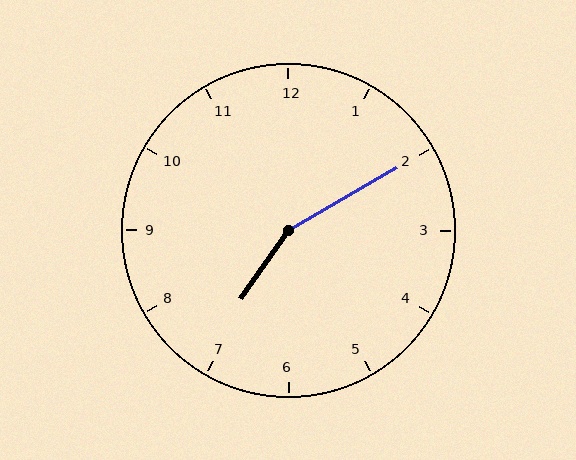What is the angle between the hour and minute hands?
Approximately 155 degrees.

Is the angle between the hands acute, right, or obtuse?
It is obtuse.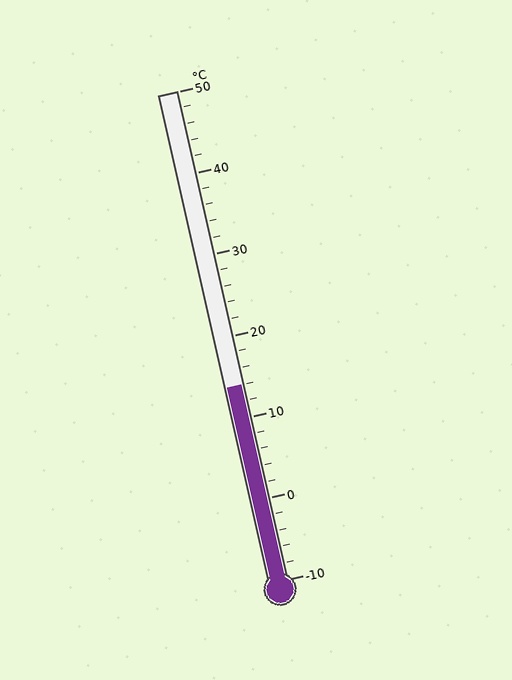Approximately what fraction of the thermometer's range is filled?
The thermometer is filled to approximately 40% of its range.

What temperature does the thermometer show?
The thermometer shows approximately 14°C.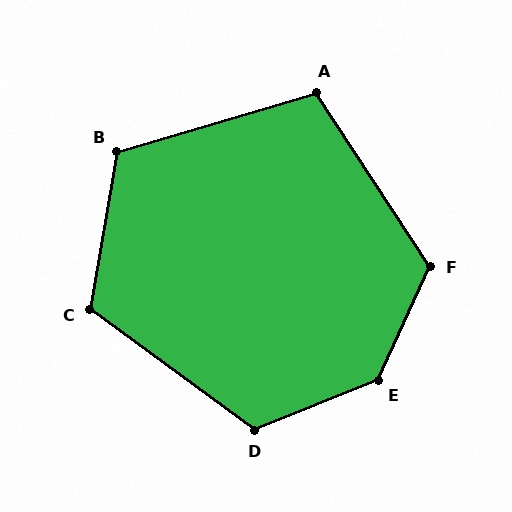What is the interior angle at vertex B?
Approximately 116 degrees (obtuse).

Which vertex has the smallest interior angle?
A, at approximately 107 degrees.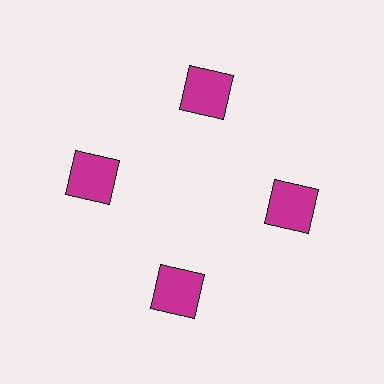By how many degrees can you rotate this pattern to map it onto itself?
The pattern maps onto itself every 90 degrees of rotation.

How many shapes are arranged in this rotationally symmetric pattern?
There are 4 shapes, arranged in 4 groups of 1.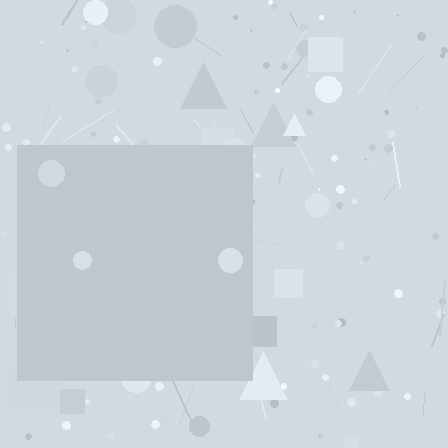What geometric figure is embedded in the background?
A square is embedded in the background.